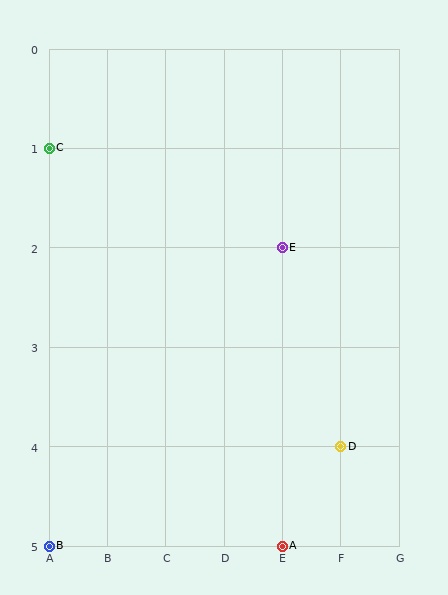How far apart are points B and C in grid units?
Points B and C are 4 rows apart.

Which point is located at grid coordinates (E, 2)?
Point E is at (E, 2).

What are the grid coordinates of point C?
Point C is at grid coordinates (A, 1).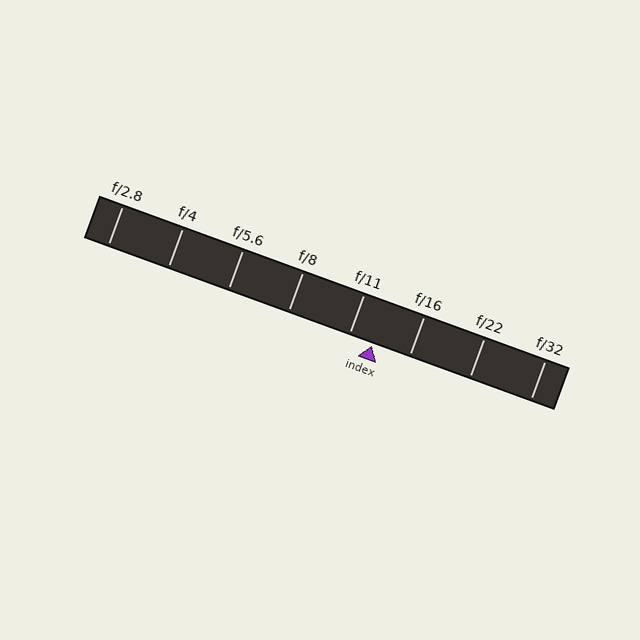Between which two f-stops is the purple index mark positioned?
The index mark is between f/11 and f/16.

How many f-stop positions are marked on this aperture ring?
There are 8 f-stop positions marked.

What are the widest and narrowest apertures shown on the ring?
The widest aperture shown is f/2.8 and the narrowest is f/32.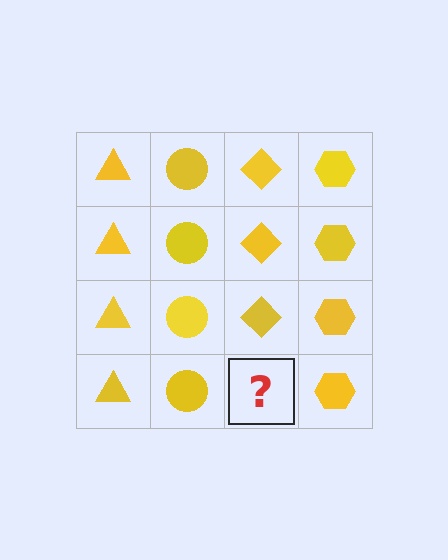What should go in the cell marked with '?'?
The missing cell should contain a yellow diamond.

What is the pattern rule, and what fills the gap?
The rule is that each column has a consistent shape. The gap should be filled with a yellow diamond.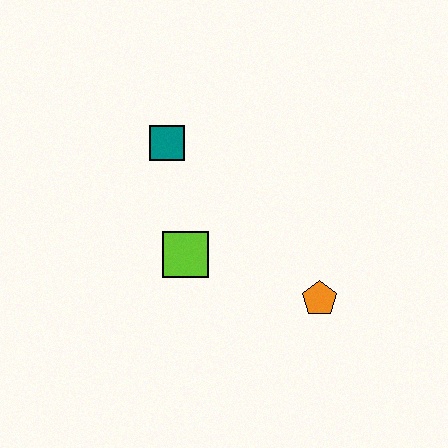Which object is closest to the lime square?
The teal square is closest to the lime square.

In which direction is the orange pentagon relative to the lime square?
The orange pentagon is to the right of the lime square.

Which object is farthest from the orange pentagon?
The teal square is farthest from the orange pentagon.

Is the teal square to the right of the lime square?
No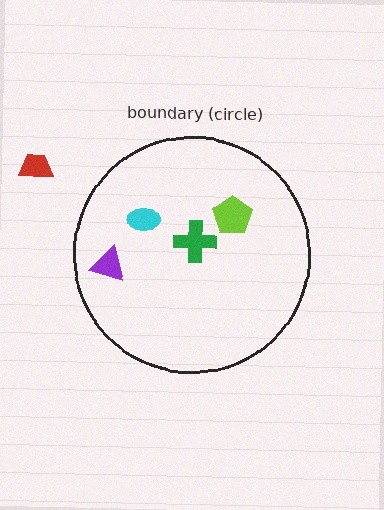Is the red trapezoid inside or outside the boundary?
Outside.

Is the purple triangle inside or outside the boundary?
Inside.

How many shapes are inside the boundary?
4 inside, 1 outside.